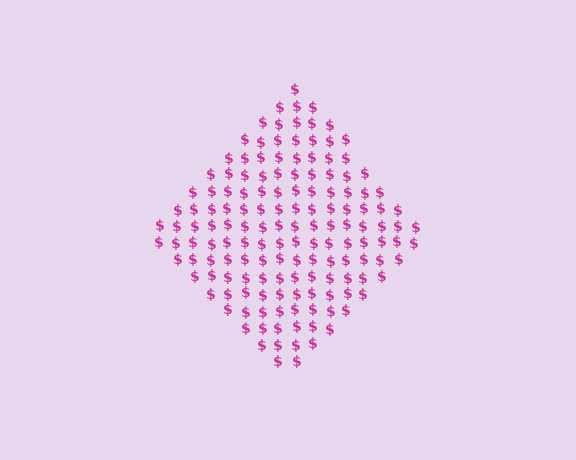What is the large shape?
The large shape is a diamond.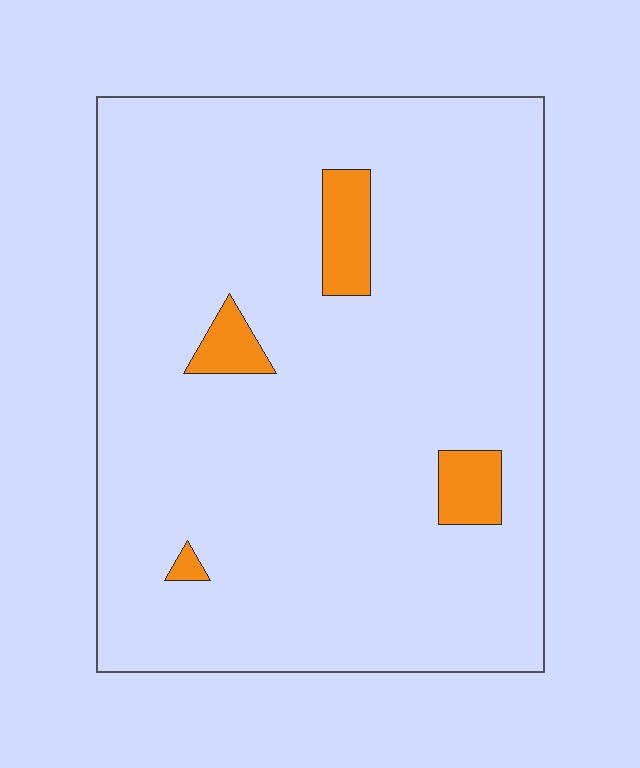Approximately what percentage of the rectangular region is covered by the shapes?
Approximately 5%.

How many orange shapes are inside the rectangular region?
4.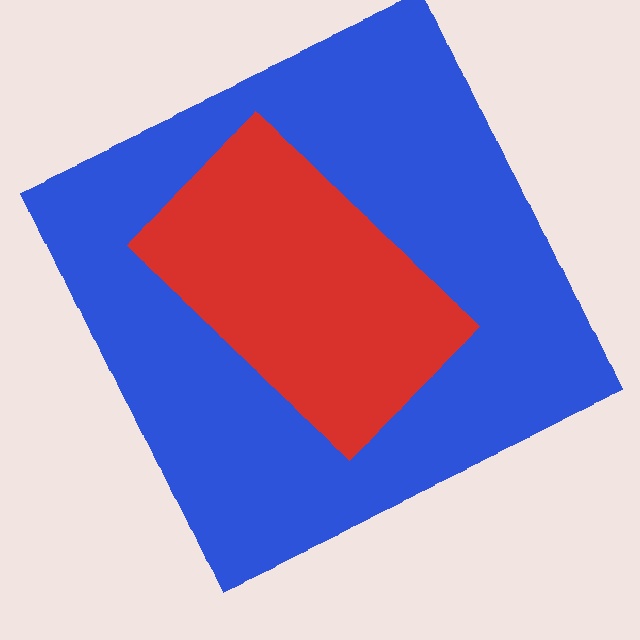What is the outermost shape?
The blue square.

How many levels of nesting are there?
2.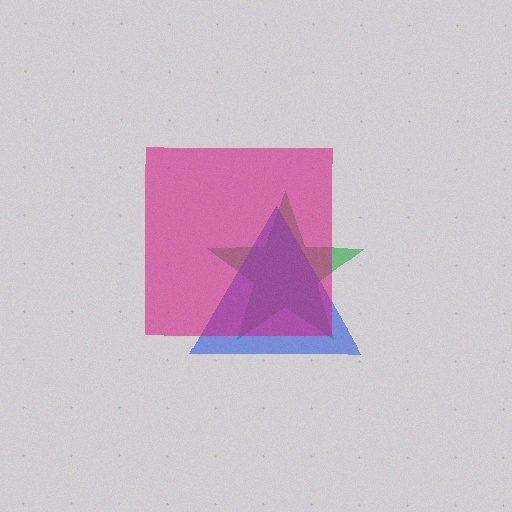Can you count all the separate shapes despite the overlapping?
Yes, there are 3 separate shapes.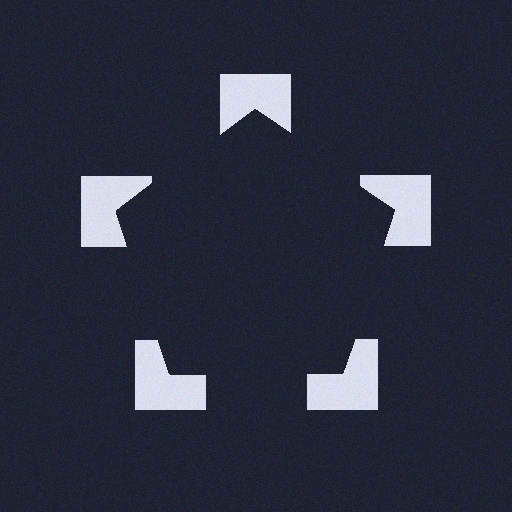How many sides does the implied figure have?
5 sides.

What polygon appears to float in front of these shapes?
An illusory pentagon — its edges are inferred from the aligned wedge cuts in the notched squares, not physically drawn.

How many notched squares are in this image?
There are 5 — one at each vertex of the illusory pentagon.